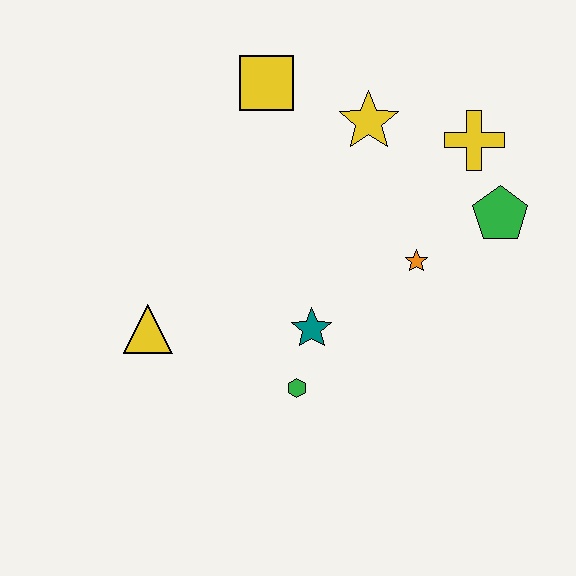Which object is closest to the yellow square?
The yellow star is closest to the yellow square.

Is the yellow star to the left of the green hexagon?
No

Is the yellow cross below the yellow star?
Yes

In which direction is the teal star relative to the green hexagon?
The teal star is above the green hexagon.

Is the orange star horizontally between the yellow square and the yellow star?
No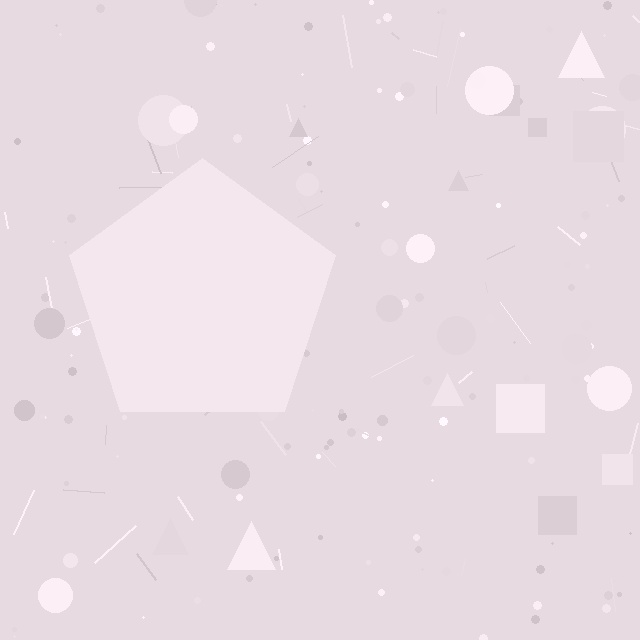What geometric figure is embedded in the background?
A pentagon is embedded in the background.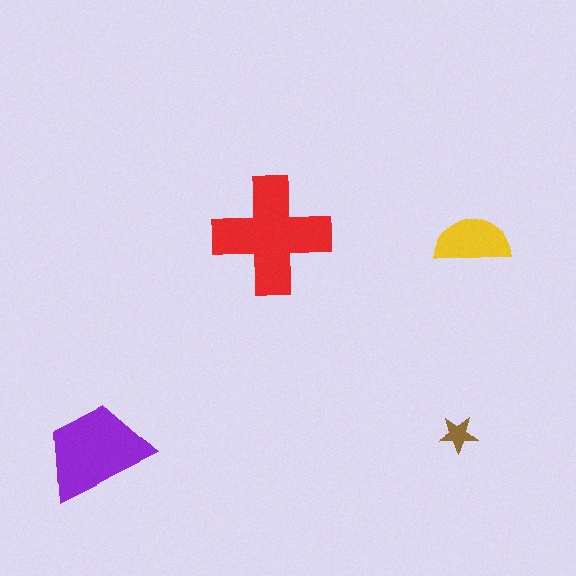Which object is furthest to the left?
The purple trapezoid is leftmost.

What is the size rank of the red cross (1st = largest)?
1st.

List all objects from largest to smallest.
The red cross, the purple trapezoid, the yellow semicircle, the brown star.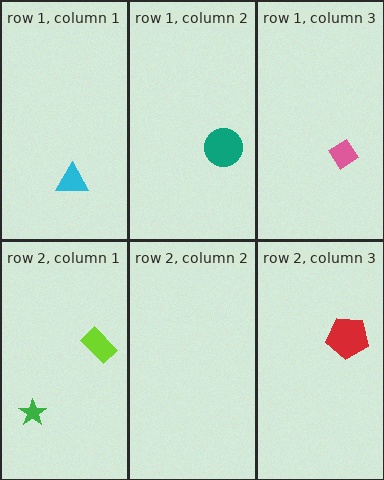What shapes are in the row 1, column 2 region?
The teal circle.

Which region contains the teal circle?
The row 1, column 2 region.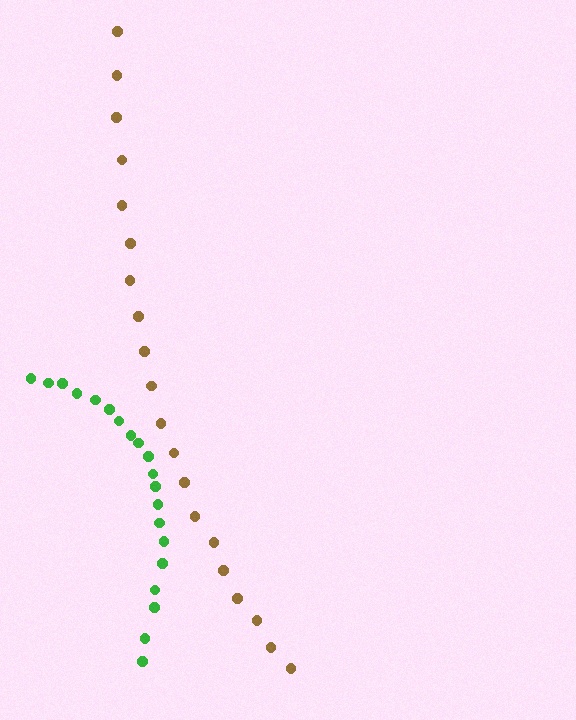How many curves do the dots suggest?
There are 2 distinct paths.